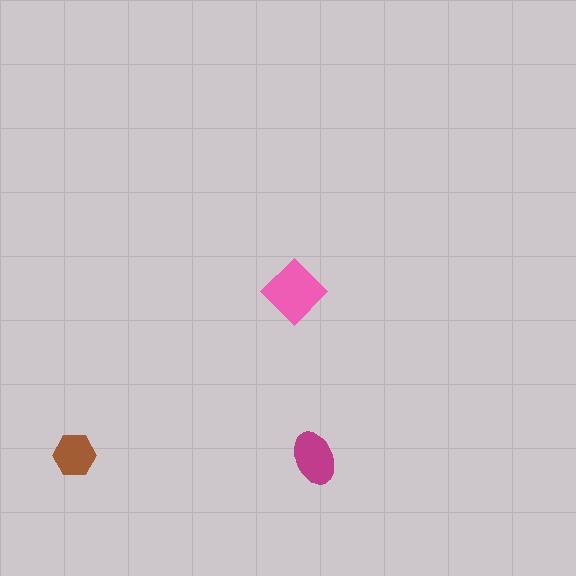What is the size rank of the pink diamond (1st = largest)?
1st.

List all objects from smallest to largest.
The brown hexagon, the magenta ellipse, the pink diamond.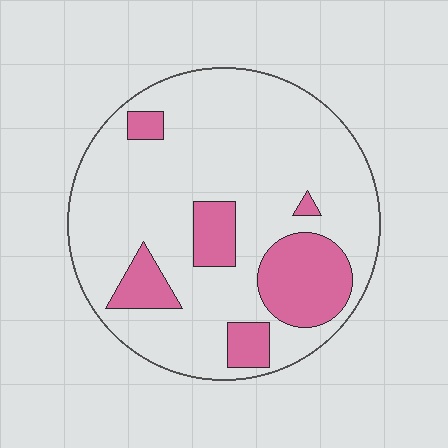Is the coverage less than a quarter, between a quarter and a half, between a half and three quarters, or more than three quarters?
Less than a quarter.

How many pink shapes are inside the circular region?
6.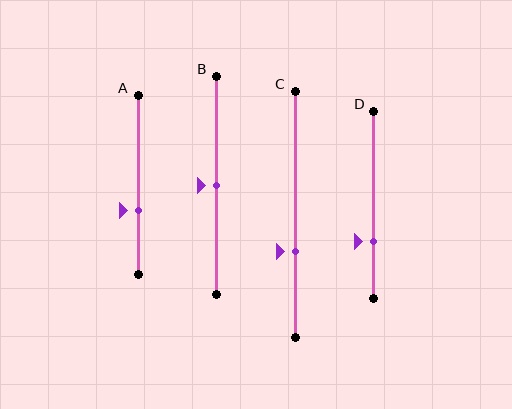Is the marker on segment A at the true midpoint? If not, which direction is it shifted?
No, the marker on segment A is shifted downward by about 15% of the segment length.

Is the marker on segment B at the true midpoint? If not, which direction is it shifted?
Yes, the marker on segment B is at the true midpoint.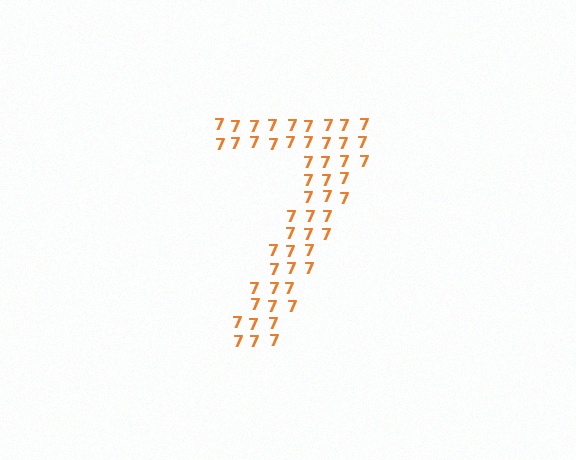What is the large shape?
The large shape is the digit 7.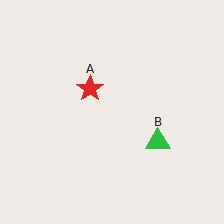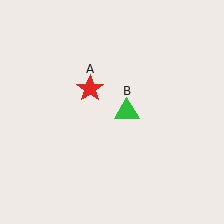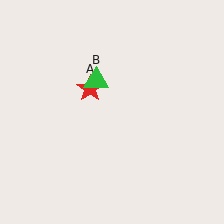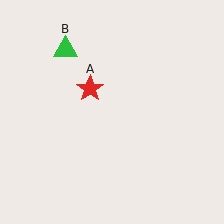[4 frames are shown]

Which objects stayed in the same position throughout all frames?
Red star (object A) remained stationary.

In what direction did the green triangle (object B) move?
The green triangle (object B) moved up and to the left.